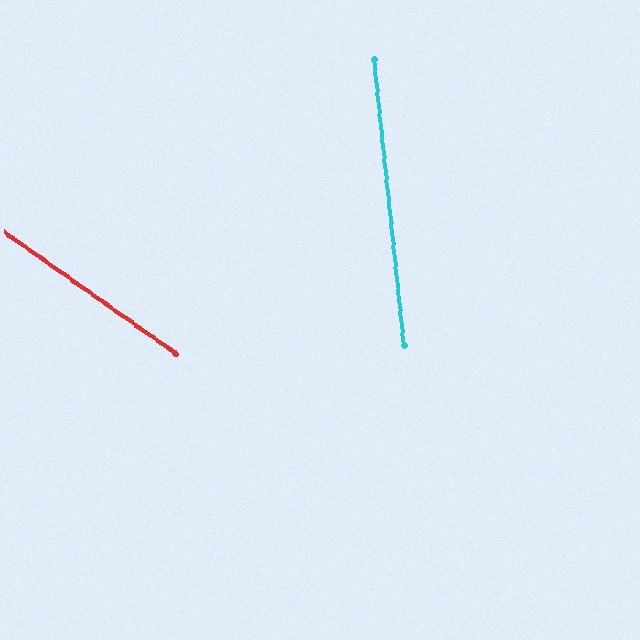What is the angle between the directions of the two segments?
Approximately 49 degrees.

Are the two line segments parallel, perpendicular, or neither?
Neither parallel nor perpendicular — they differ by about 49°.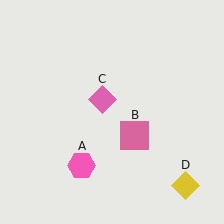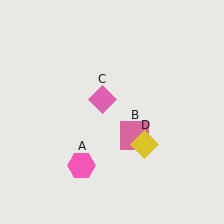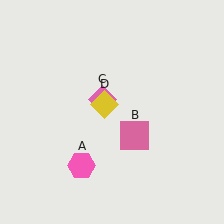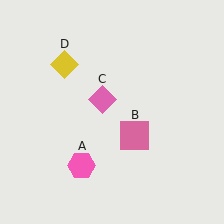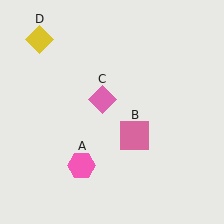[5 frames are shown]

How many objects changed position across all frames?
1 object changed position: yellow diamond (object D).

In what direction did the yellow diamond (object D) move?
The yellow diamond (object D) moved up and to the left.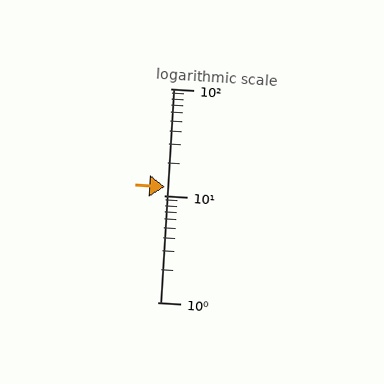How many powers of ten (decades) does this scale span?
The scale spans 2 decades, from 1 to 100.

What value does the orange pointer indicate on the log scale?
The pointer indicates approximately 12.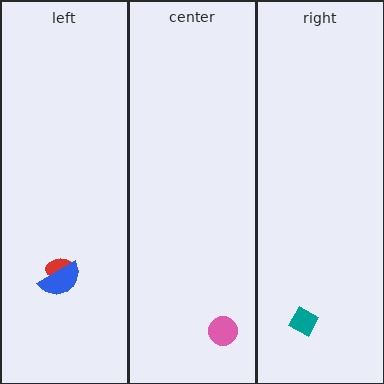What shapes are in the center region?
The pink circle.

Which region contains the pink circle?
The center region.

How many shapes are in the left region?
2.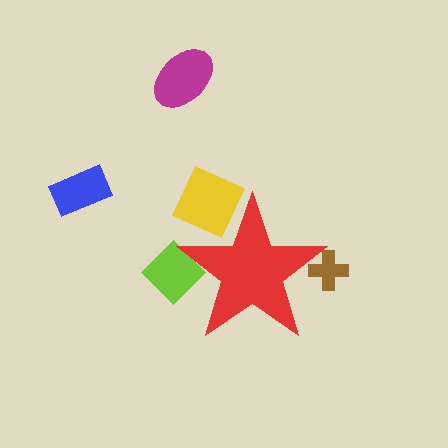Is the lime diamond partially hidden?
Yes, the lime diamond is partially hidden behind the red star.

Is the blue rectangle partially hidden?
No, the blue rectangle is fully visible.